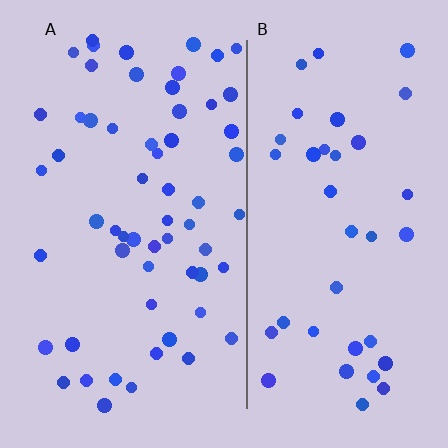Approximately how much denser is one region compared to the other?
Approximately 1.5× — region A over region B.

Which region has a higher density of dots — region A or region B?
A (the left).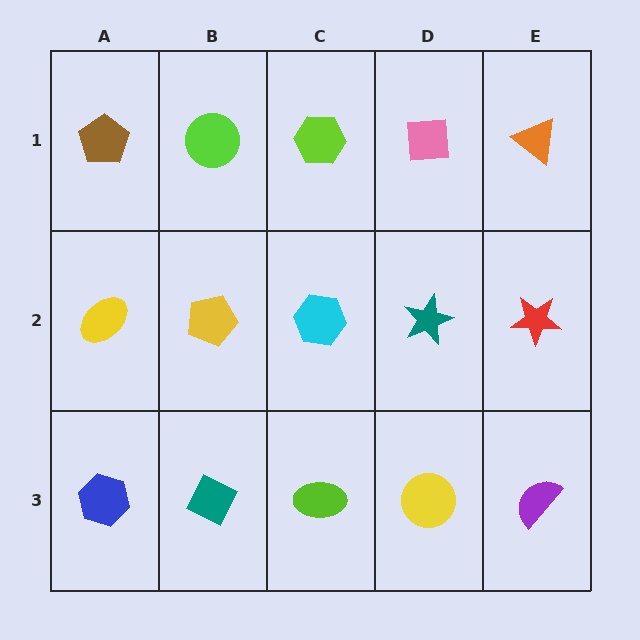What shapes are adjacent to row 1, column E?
A red star (row 2, column E), a pink square (row 1, column D).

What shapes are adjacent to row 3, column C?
A cyan hexagon (row 2, column C), a teal diamond (row 3, column B), a yellow circle (row 3, column D).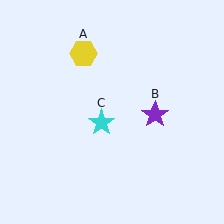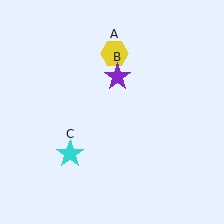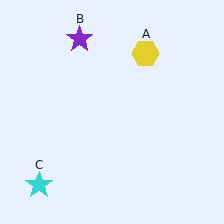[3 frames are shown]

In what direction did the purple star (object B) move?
The purple star (object B) moved up and to the left.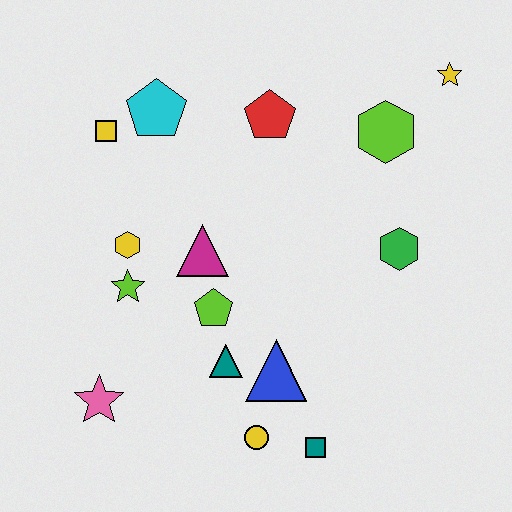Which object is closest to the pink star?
The lime star is closest to the pink star.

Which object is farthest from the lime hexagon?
The pink star is farthest from the lime hexagon.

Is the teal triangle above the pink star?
Yes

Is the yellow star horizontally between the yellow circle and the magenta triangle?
No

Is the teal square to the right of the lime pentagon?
Yes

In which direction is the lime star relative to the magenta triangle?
The lime star is to the left of the magenta triangle.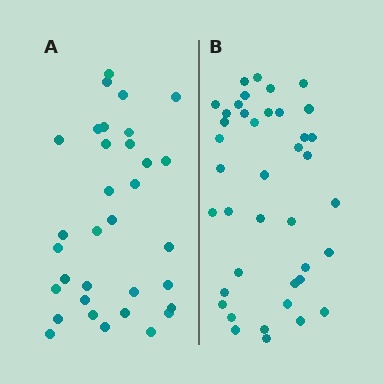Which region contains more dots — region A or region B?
Region B (the right region) has more dots.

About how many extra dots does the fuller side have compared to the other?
Region B has roughly 8 or so more dots than region A.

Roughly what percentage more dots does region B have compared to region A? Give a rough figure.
About 20% more.